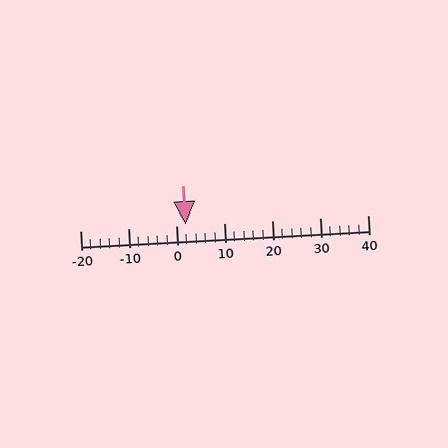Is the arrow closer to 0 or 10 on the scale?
The arrow is closer to 0.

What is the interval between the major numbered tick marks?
The major tick marks are spaced 10 units apart.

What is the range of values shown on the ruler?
The ruler shows values from -20 to 40.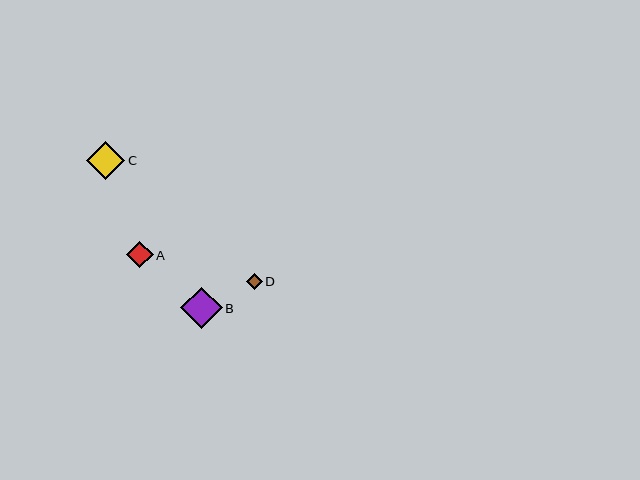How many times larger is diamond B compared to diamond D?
Diamond B is approximately 2.7 times the size of diamond D.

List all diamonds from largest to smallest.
From largest to smallest: B, C, A, D.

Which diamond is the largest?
Diamond B is the largest with a size of approximately 42 pixels.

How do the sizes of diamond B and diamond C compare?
Diamond B and diamond C are approximately the same size.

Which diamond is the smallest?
Diamond D is the smallest with a size of approximately 15 pixels.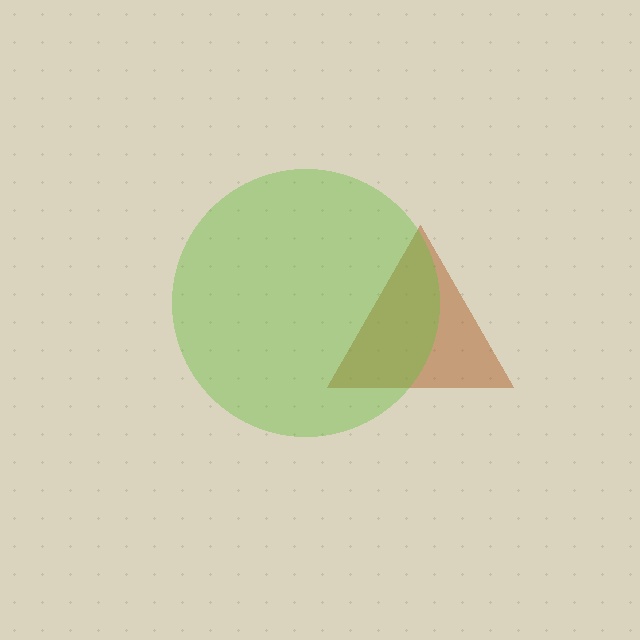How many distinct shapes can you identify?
There are 2 distinct shapes: a brown triangle, a lime circle.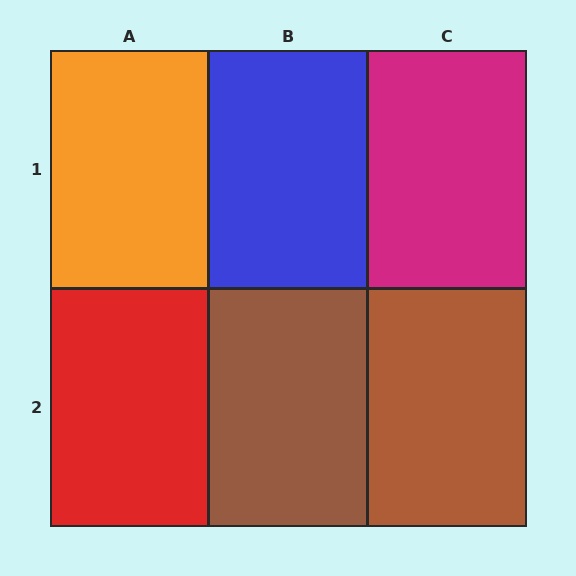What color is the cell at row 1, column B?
Blue.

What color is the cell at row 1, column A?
Orange.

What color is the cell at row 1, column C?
Magenta.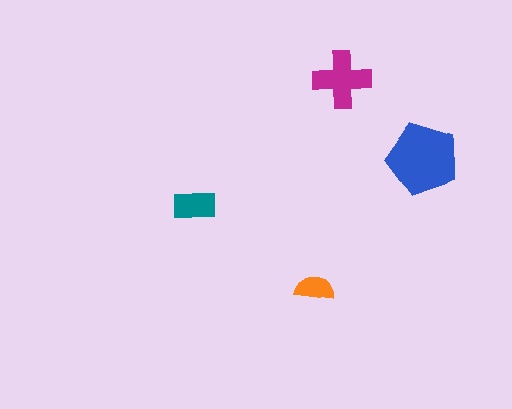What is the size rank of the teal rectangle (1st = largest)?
3rd.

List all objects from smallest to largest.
The orange semicircle, the teal rectangle, the magenta cross, the blue pentagon.